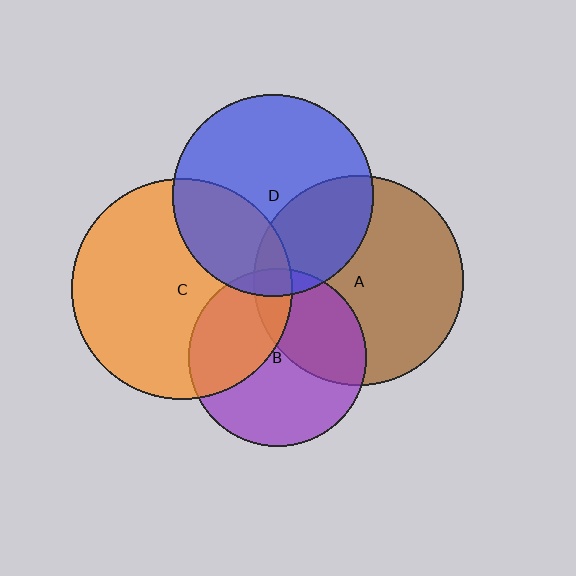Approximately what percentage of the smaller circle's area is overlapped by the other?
Approximately 30%.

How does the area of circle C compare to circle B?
Approximately 1.5 times.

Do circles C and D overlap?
Yes.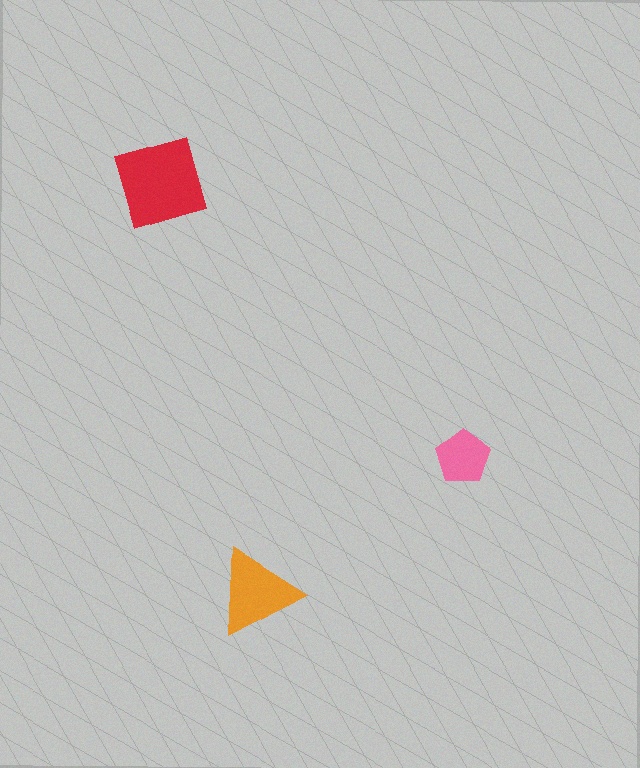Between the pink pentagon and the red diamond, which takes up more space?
The red diamond.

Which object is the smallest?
The pink pentagon.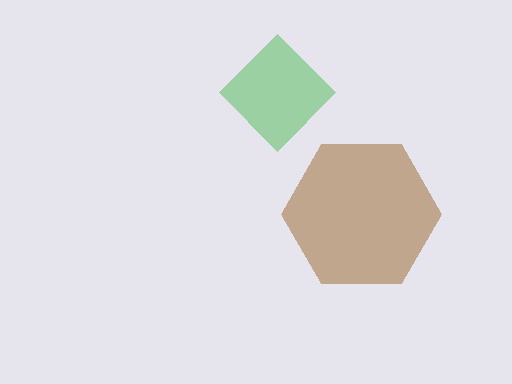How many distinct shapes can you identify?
There are 2 distinct shapes: a brown hexagon, a green diamond.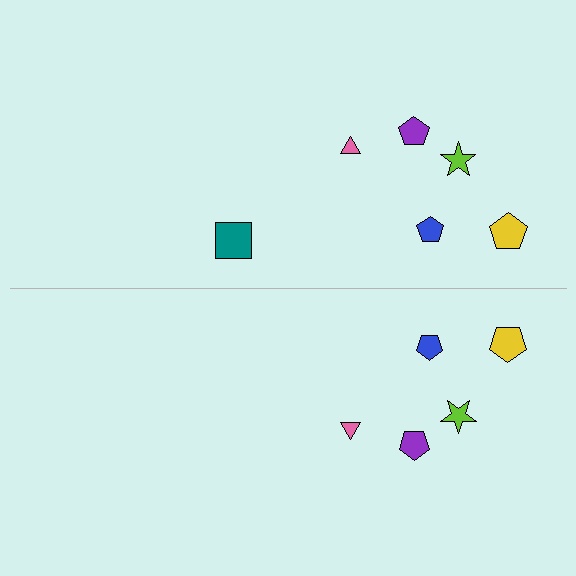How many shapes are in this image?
There are 11 shapes in this image.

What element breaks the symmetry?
A teal square is missing from the bottom side.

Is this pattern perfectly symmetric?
No, the pattern is not perfectly symmetric. A teal square is missing from the bottom side.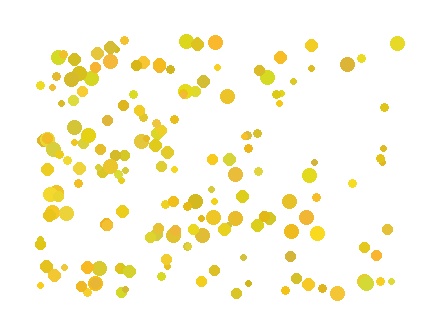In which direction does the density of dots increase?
From right to left, with the left side densest.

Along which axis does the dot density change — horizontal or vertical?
Horizontal.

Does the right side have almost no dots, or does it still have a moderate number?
Still a moderate number, just noticeably fewer than the left.